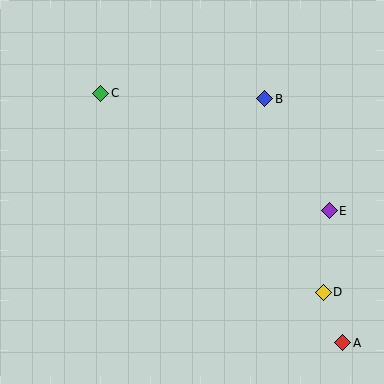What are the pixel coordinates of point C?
Point C is at (101, 93).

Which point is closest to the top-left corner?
Point C is closest to the top-left corner.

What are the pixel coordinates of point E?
Point E is at (329, 211).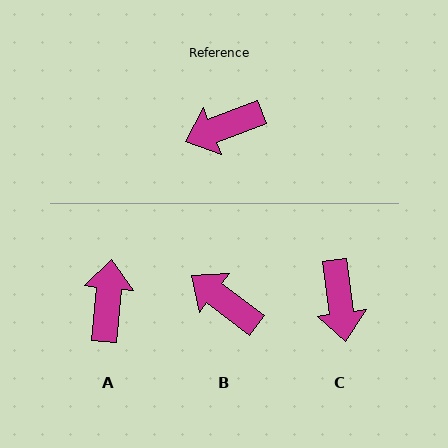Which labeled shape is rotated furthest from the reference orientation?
A, about 117 degrees away.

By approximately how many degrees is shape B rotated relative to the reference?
Approximately 58 degrees clockwise.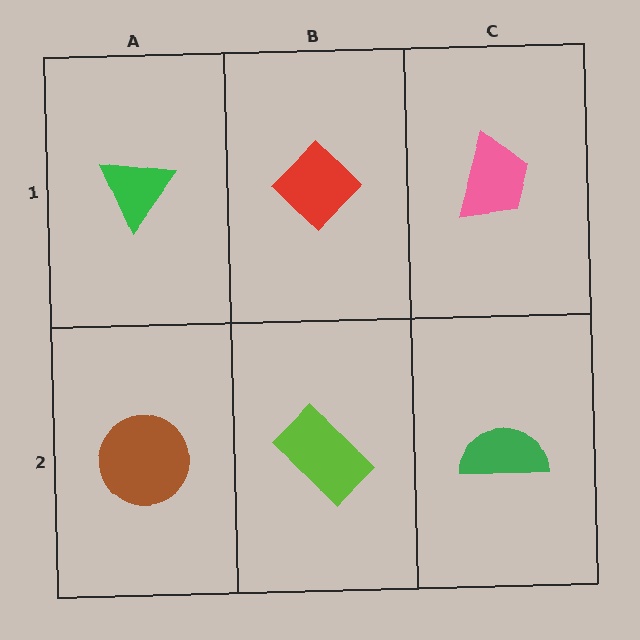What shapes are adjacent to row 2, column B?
A red diamond (row 1, column B), a brown circle (row 2, column A), a green semicircle (row 2, column C).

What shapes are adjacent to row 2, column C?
A pink trapezoid (row 1, column C), a lime rectangle (row 2, column B).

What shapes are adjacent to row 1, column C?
A green semicircle (row 2, column C), a red diamond (row 1, column B).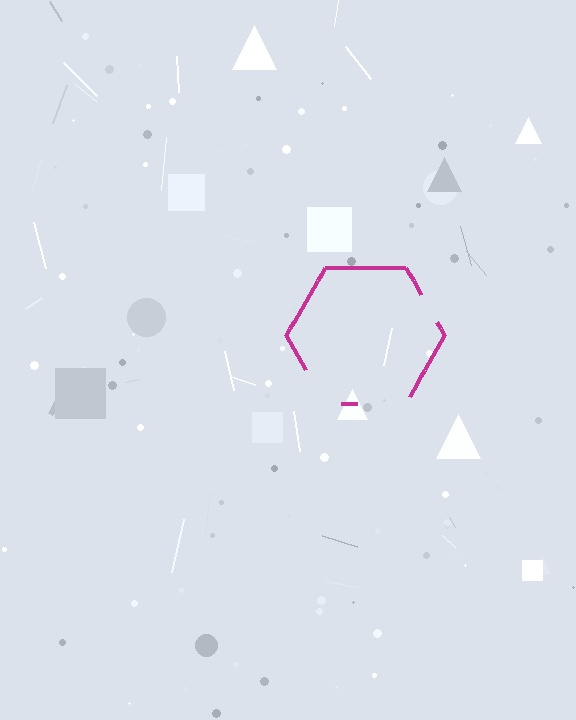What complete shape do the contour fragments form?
The contour fragments form a hexagon.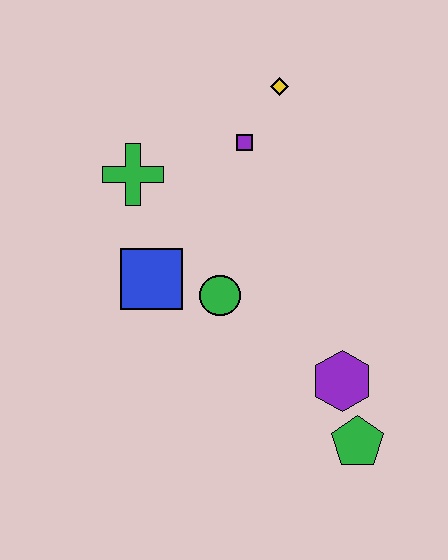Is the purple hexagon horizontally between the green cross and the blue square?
No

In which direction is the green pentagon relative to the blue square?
The green pentagon is to the right of the blue square.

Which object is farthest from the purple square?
The green pentagon is farthest from the purple square.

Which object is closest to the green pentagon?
The purple hexagon is closest to the green pentagon.